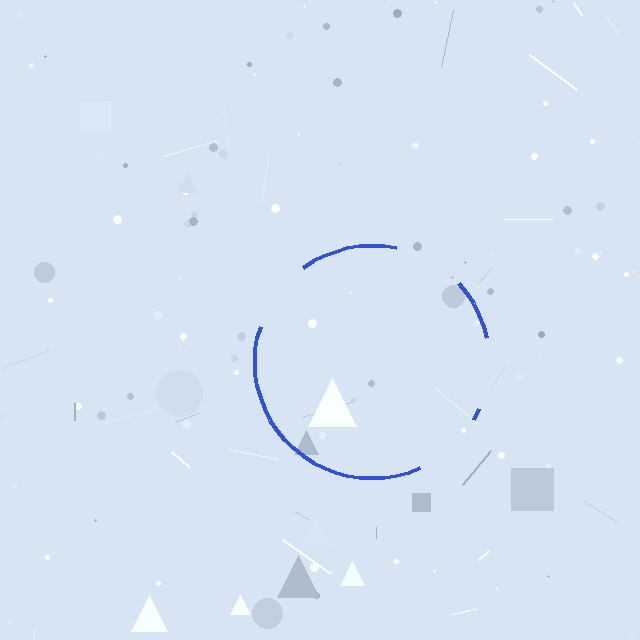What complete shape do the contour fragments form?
The contour fragments form a circle.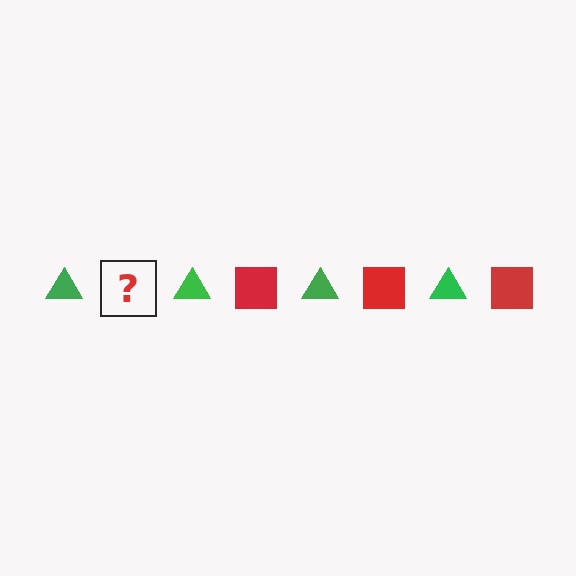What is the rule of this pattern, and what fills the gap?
The rule is that the pattern alternates between green triangle and red square. The gap should be filled with a red square.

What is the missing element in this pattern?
The missing element is a red square.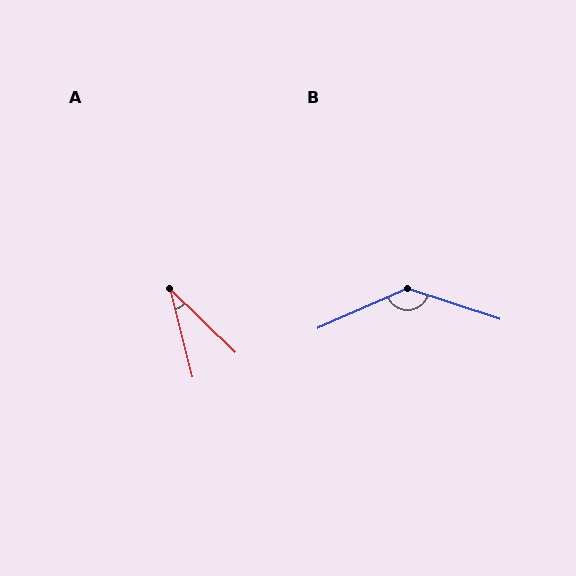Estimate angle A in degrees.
Approximately 32 degrees.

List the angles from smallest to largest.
A (32°), B (138°).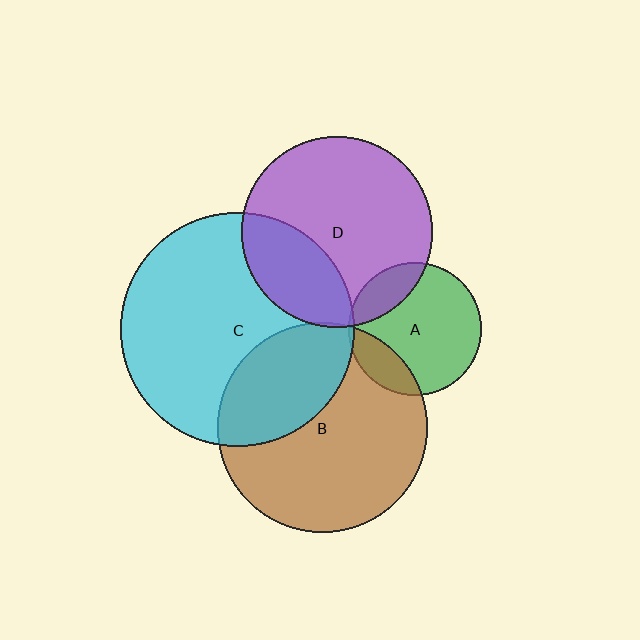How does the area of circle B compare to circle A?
Approximately 2.5 times.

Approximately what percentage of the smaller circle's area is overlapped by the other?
Approximately 20%.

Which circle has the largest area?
Circle C (cyan).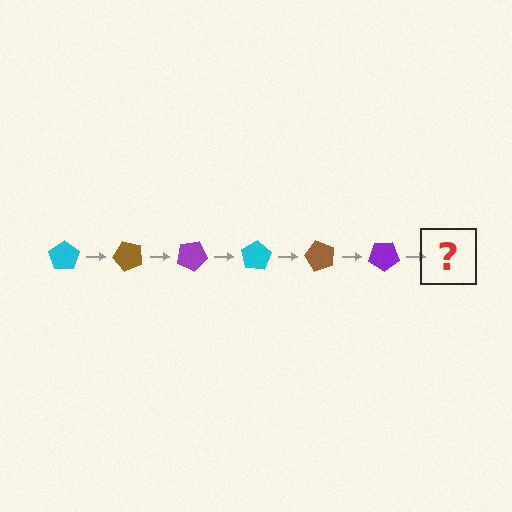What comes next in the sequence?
The next element should be a cyan pentagon, rotated 300 degrees from the start.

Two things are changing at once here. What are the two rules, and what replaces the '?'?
The two rules are that it rotates 50 degrees each step and the color cycles through cyan, brown, and purple. The '?' should be a cyan pentagon, rotated 300 degrees from the start.